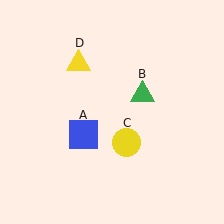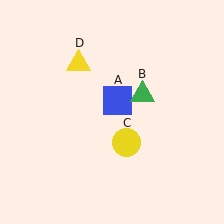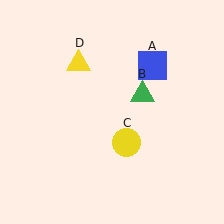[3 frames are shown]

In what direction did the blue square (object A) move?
The blue square (object A) moved up and to the right.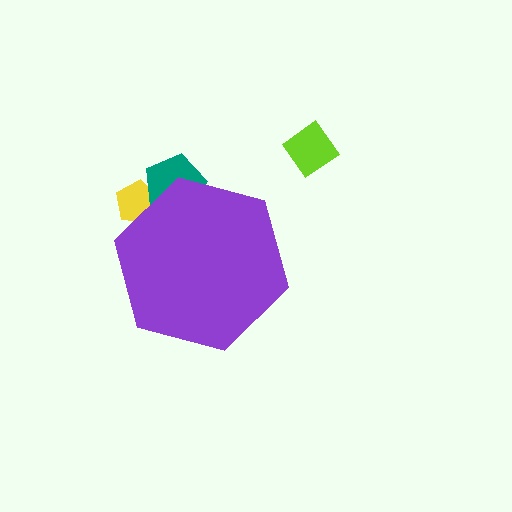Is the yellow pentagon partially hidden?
Yes, the yellow pentagon is partially hidden behind the purple hexagon.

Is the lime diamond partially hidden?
No, the lime diamond is fully visible.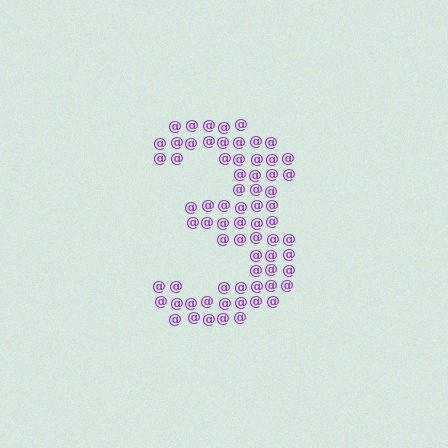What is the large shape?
The large shape is the digit 3.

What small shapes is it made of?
It is made of small at signs.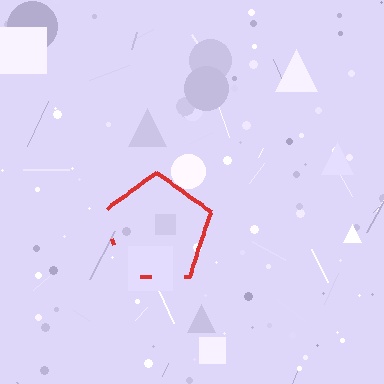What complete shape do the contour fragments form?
The contour fragments form a pentagon.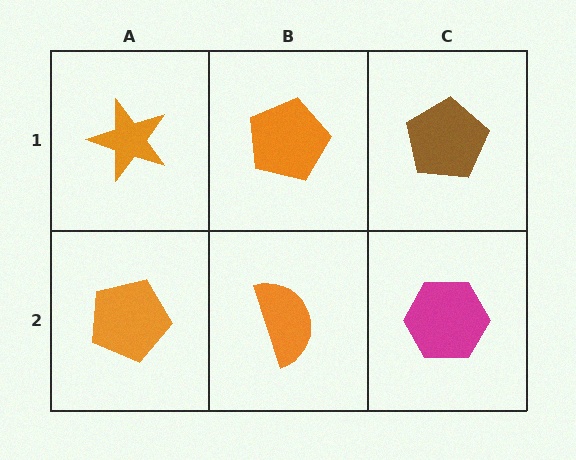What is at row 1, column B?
An orange pentagon.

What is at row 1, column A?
An orange star.